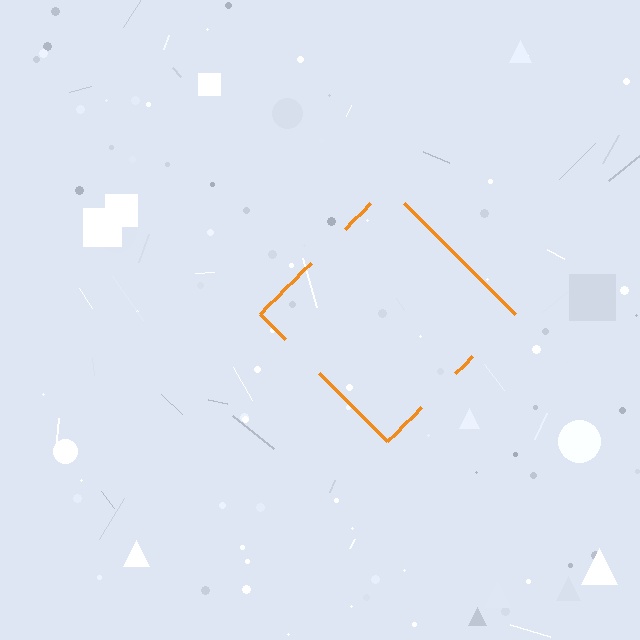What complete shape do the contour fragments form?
The contour fragments form a diamond.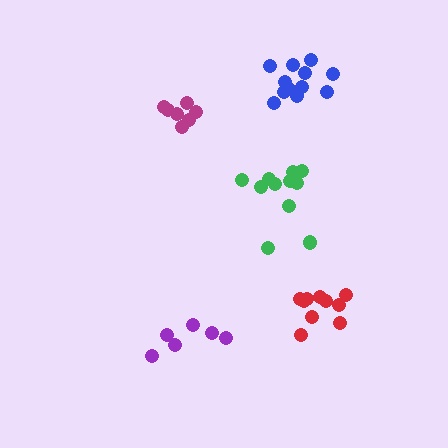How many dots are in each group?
Group 1: 6 dots, Group 2: 12 dots, Group 3: 12 dots, Group 4: 7 dots, Group 5: 10 dots (47 total).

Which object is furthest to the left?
The purple cluster is leftmost.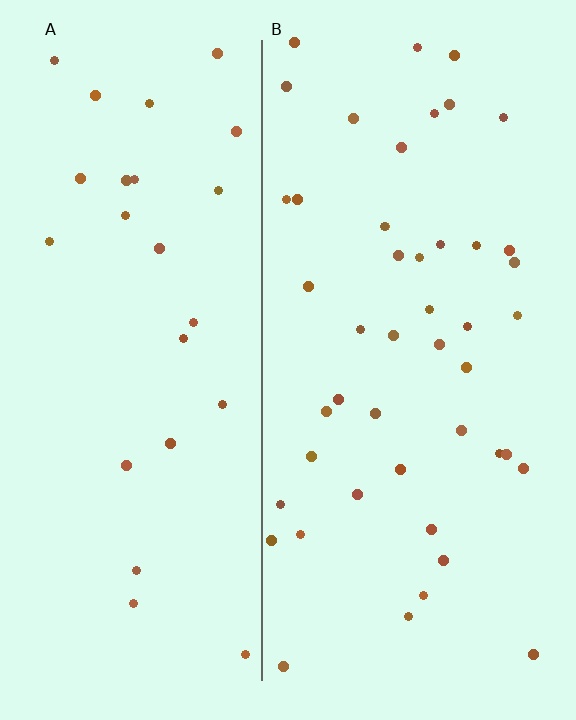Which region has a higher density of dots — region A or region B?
B (the right).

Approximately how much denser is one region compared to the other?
Approximately 1.8× — region B over region A.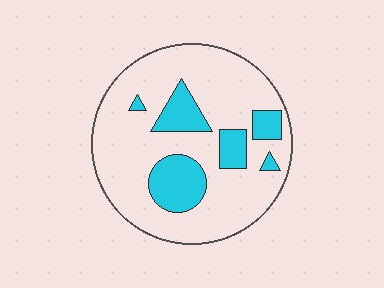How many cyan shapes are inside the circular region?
6.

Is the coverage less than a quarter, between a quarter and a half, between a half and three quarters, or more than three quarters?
Less than a quarter.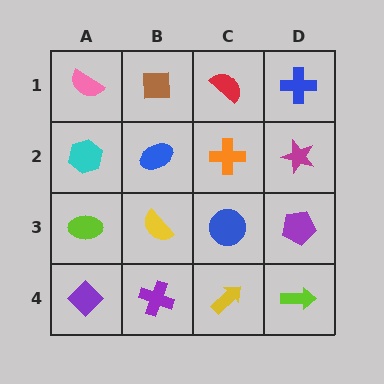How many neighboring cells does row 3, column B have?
4.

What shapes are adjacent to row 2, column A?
A pink semicircle (row 1, column A), a lime ellipse (row 3, column A), a blue ellipse (row 2, column B).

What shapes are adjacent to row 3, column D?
A magenta star (row 2, column D), a lime arrow (row 4, column D), a blue circle (row 3, column C).